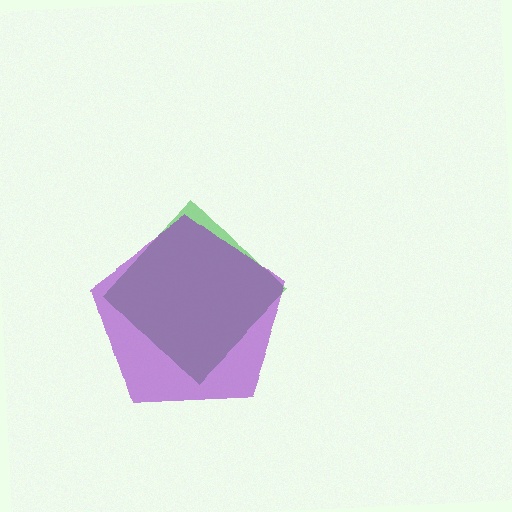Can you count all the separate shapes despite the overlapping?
Yes, there are 2 separate shapes.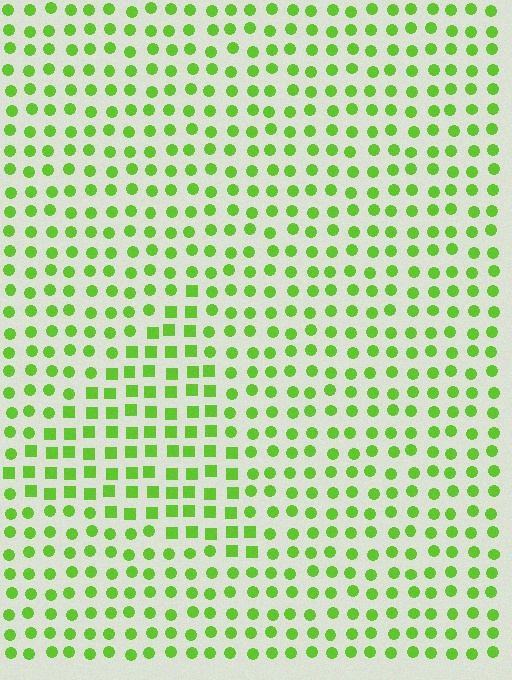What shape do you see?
I see a triangle.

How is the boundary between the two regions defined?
The boundary is defined by a change in element shape: squares inside vs. circles outside. All elements share the same color and spacing.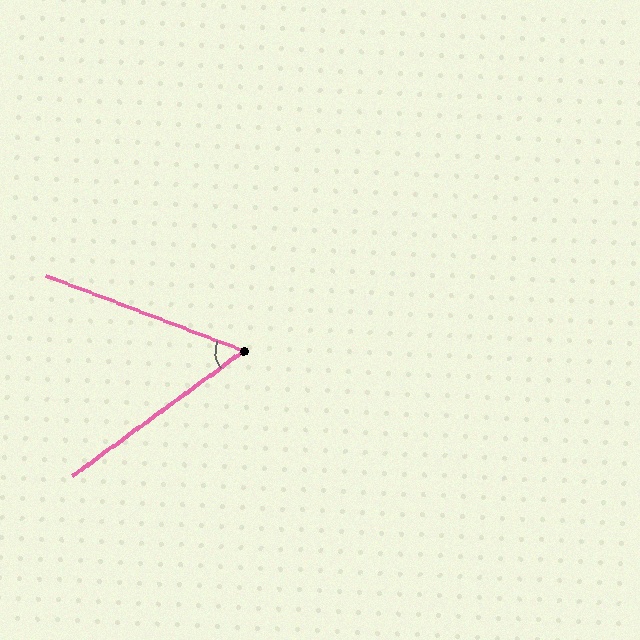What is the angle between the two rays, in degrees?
Approximately 57 degrees.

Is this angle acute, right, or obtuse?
It is acute.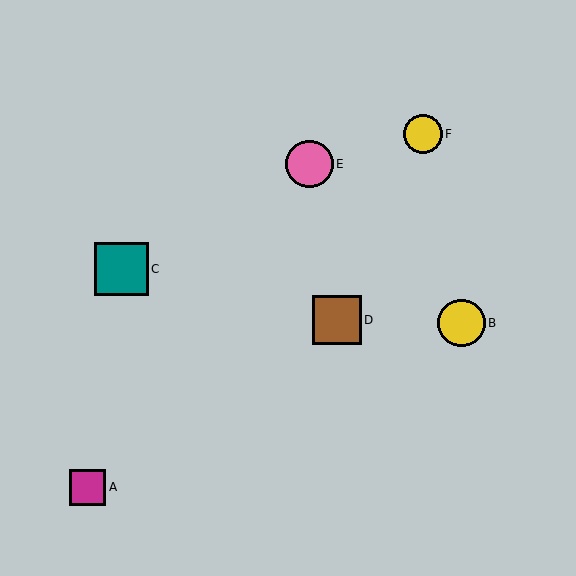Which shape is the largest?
The teal square (labeled C) is the largest.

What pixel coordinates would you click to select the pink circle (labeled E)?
Click at (310, 164) to select the pink circle E.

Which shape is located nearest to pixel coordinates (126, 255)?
The teal square (labeled C) at (122, 269) is nearest to that location.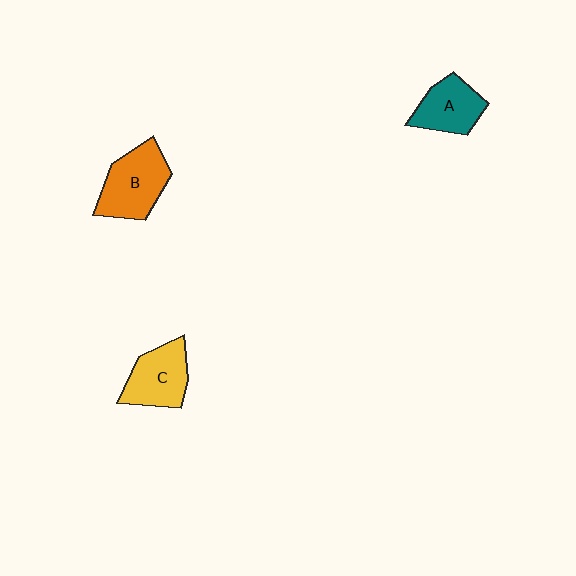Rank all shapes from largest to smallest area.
From largest to smallest: B (orange), C (yellow), A (teal).